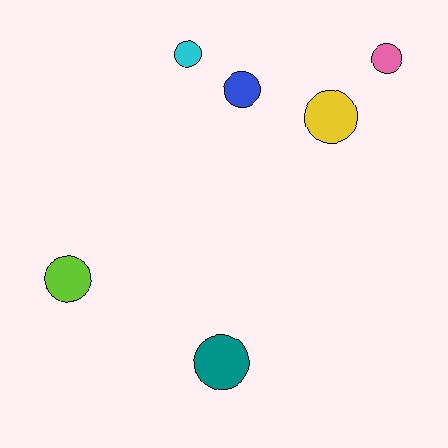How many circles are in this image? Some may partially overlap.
There are 6 circles.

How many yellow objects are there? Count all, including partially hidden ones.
There is 1 yellow object.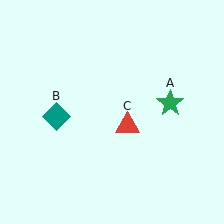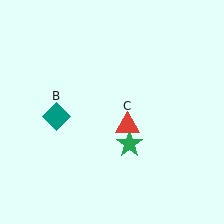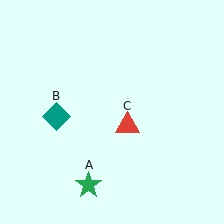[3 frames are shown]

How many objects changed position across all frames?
1 object changed position: green star (object A).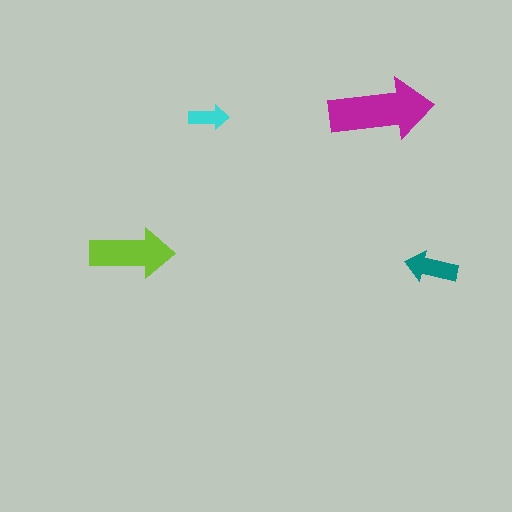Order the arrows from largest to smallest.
the magenta one, the lime one, the teal one, the cyan one.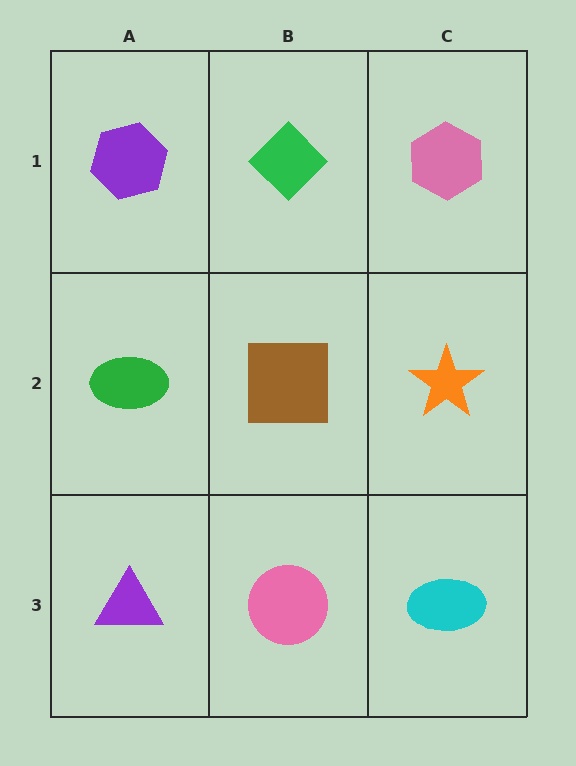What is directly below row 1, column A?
A green ellipse.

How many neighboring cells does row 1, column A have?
2.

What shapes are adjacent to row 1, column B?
A brown square (row 2, column B), a purple hexagon (row 1, column A), a pink hexagon (row 1, column C).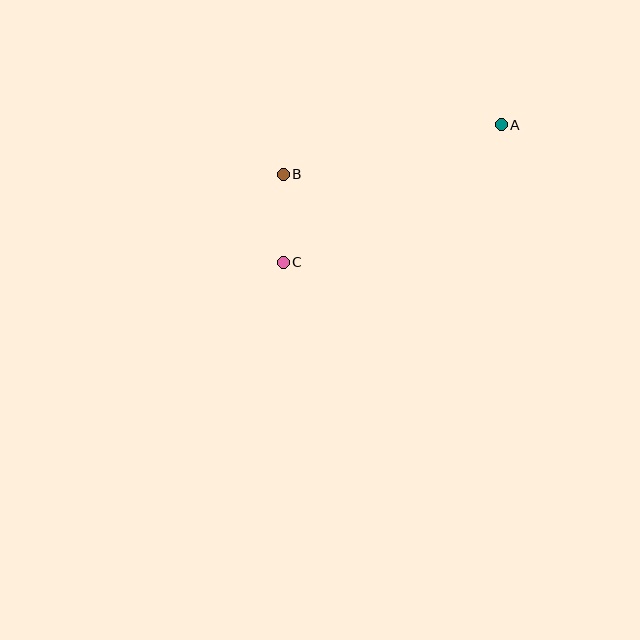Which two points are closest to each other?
Points B and C are closest to each other.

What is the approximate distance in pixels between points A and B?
The distance between A and B is approximately 223 pixels.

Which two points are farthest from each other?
Points A and C are farthest from each other.